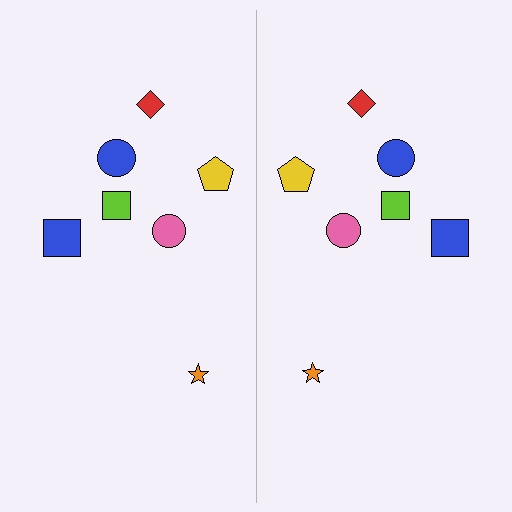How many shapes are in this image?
There are 14 shapes in this image.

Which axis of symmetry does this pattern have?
The pattern has a vertical axis of symmetry running through the center of the image.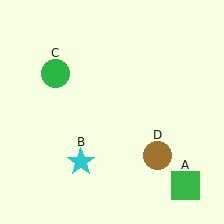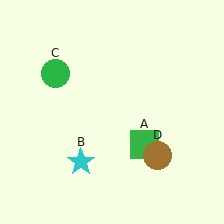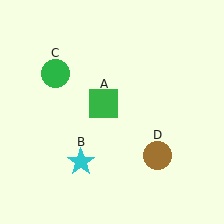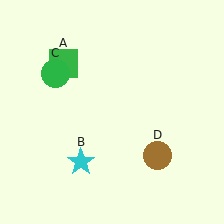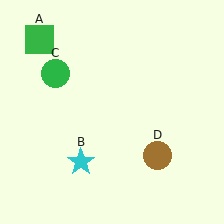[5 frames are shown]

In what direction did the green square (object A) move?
The green square (object A) moved up and to the left.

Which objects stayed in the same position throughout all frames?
Cyan star (object B) and green circle (object C) and brown circle (object D) remained stationary.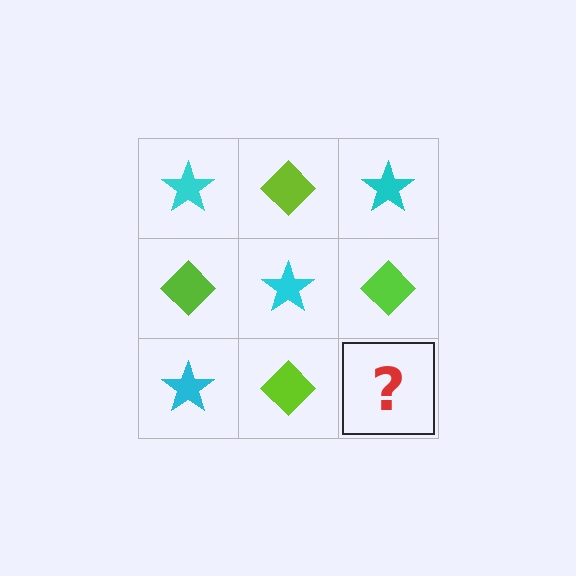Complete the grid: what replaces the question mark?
The question mark should be replaced with a cyan star.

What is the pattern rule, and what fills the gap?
The rule is that it alternates cyan star and lime diamond in a checkerboard pattern. The gap should be filled with a cyan star.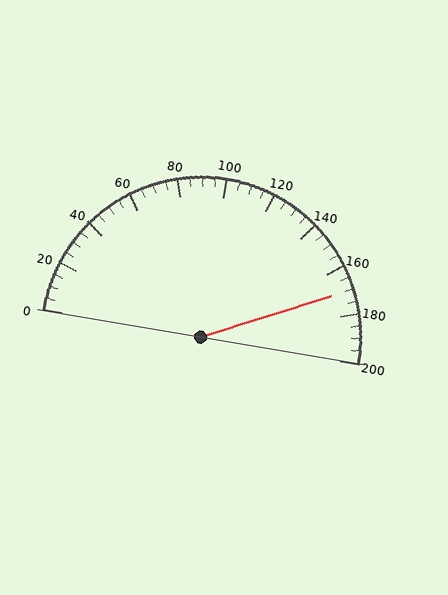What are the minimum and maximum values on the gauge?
The gauge ranges from 0 to 200.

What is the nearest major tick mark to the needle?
The nearest major tick mark is 160.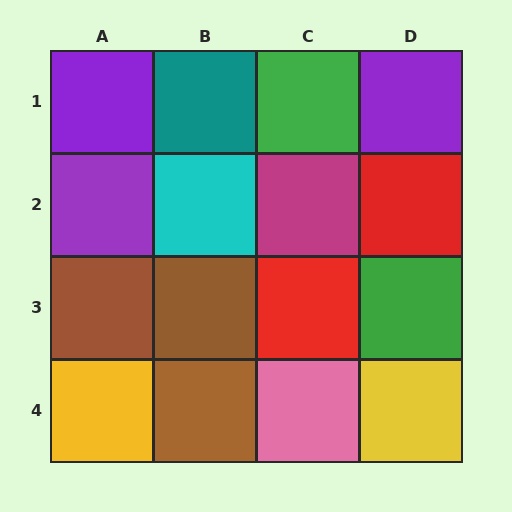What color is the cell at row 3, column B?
Brown.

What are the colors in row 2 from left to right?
Purple, cyan, magenta, red.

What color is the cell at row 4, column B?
Brown.